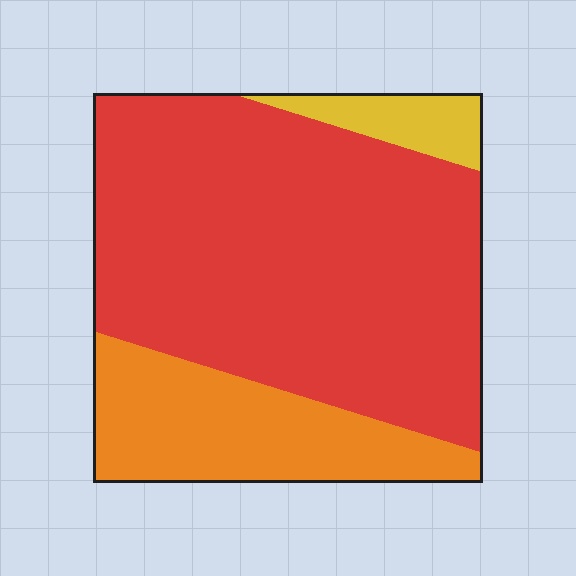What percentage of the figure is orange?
Orange covers around 25% of the figure.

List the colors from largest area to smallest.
From largest to smallest: red, orange, yellow.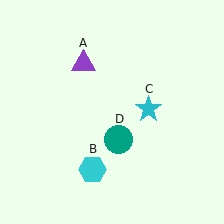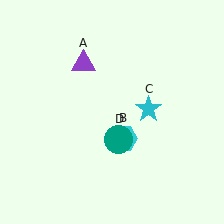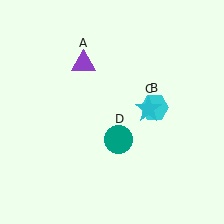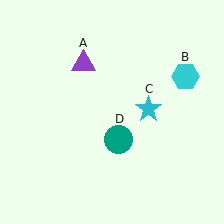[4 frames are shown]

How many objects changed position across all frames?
1 object changed position: cyan hexagon (object B).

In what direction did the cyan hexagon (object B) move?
The cyan hexagon (object B) moved up and to the right.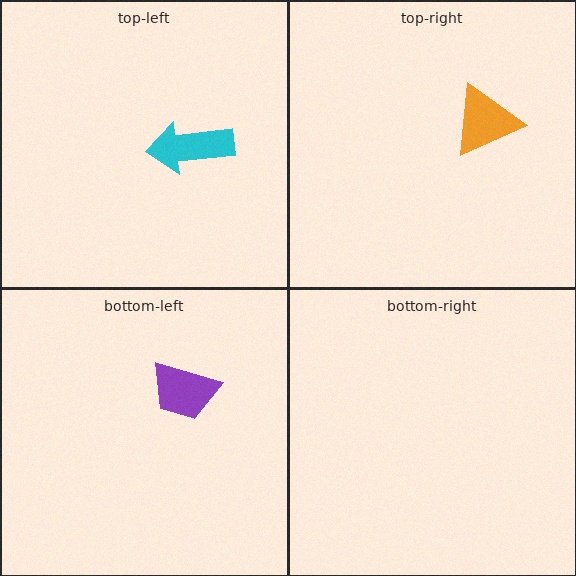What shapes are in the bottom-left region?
The purple trapezoid.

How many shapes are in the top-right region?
1.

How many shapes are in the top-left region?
1.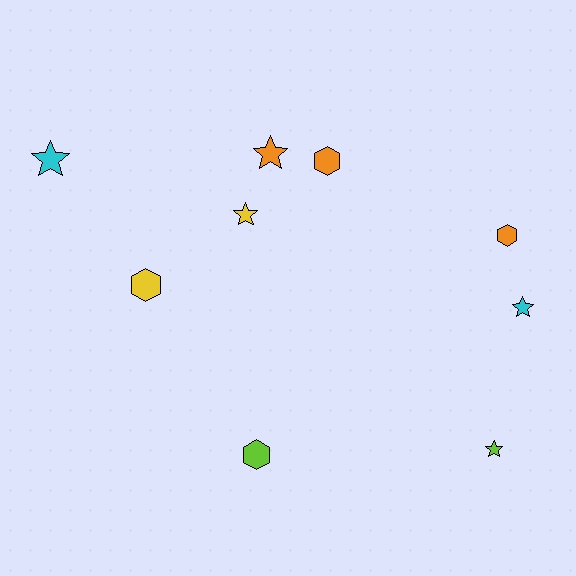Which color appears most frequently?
Orange, with 3 objects.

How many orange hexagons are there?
There are 2 orange hexagons.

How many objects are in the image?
There are 9 objects.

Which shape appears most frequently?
Star, with 5 objects.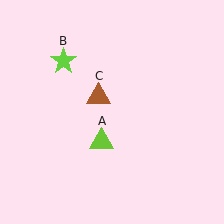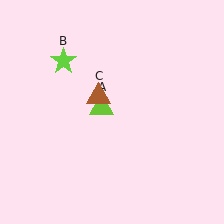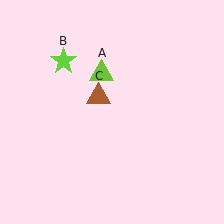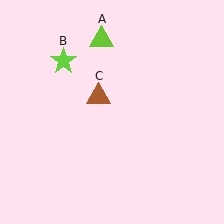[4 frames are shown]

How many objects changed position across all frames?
1 object changed position: lime triangle (object A).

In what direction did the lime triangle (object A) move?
The lime triangle (object A) moved up.